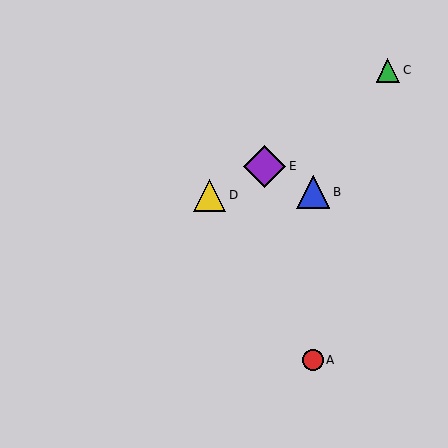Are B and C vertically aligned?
No, B is at x≈313 and C is at x≈388.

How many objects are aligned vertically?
2 objects (A, B) are aligned vertically.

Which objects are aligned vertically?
Objects A, B are aligned vertically.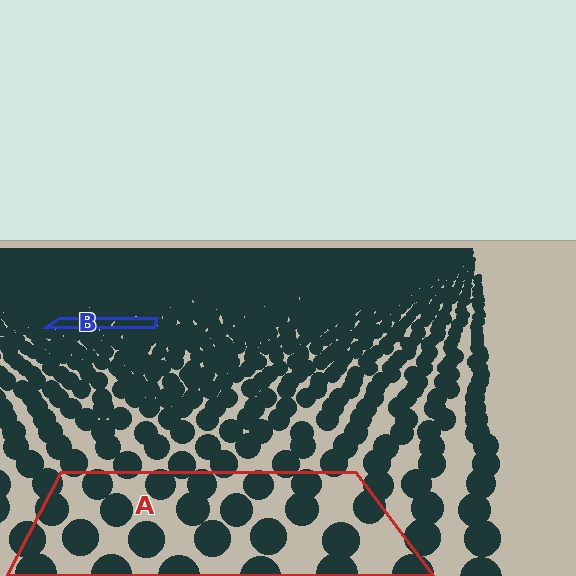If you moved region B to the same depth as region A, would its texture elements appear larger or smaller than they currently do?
They would appear larger. At a closer depth, the same texture elements are projected at a bigger on-screen size.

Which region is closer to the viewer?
Region A is closer. The texture elements there are larger and more spread out.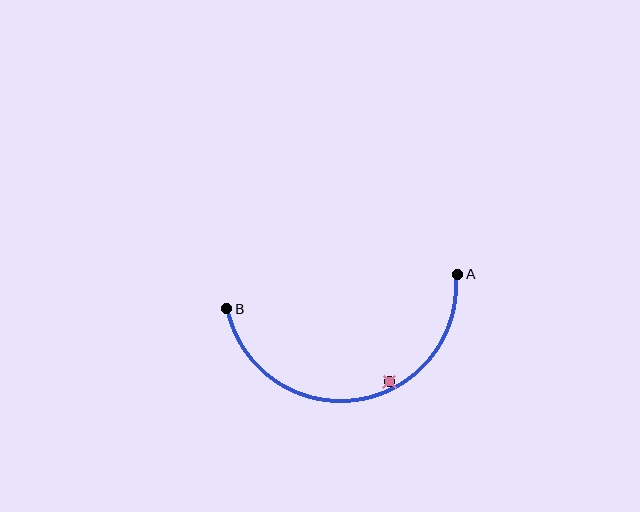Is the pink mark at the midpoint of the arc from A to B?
No — the pink mark does not lie on the arc at all. It sits slightly inside the curve.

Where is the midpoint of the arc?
The arc midpoint is the point on the curve farthest from the straight line joining A and B. It sits below that line.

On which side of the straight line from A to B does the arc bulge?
The arc bulges below the straight line connecting A and B.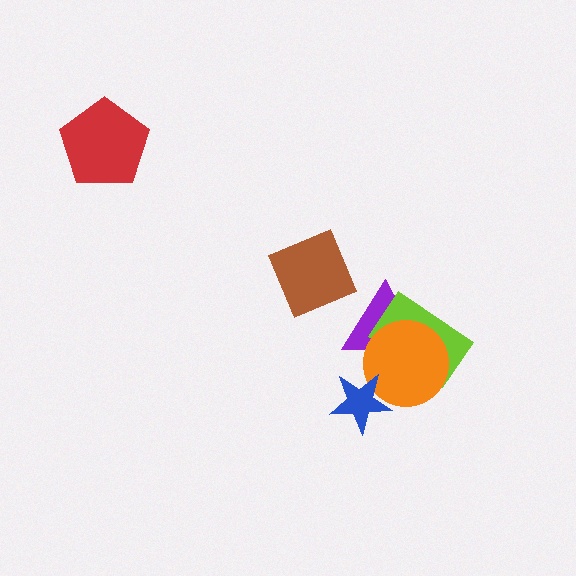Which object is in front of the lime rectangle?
The orange circle is in front of the lime rectangle.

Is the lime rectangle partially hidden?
Yes, it is partially covered by another shape.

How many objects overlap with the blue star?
1 object overlaps with the blue star.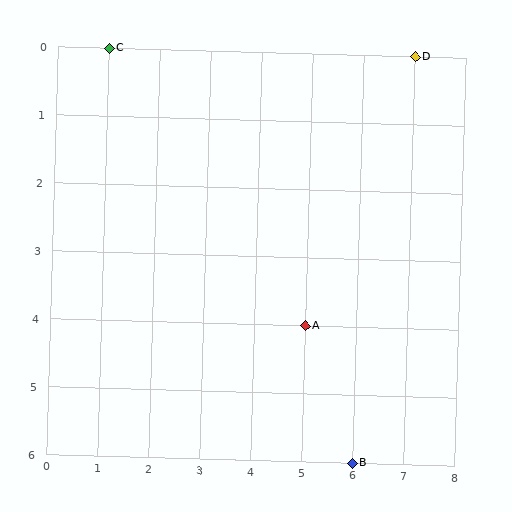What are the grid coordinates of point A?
Point A is at grid coordinates (5, 4).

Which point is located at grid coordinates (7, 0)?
Point D is at (7, 0).